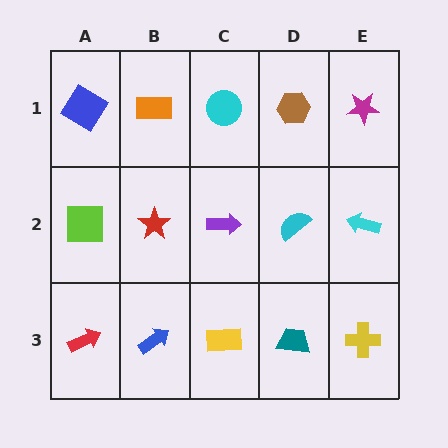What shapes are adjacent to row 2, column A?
A blue diamond (row 1, column A), a red arrow (row 3, column A), a red star (row 2, column B).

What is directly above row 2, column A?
A blue diamond.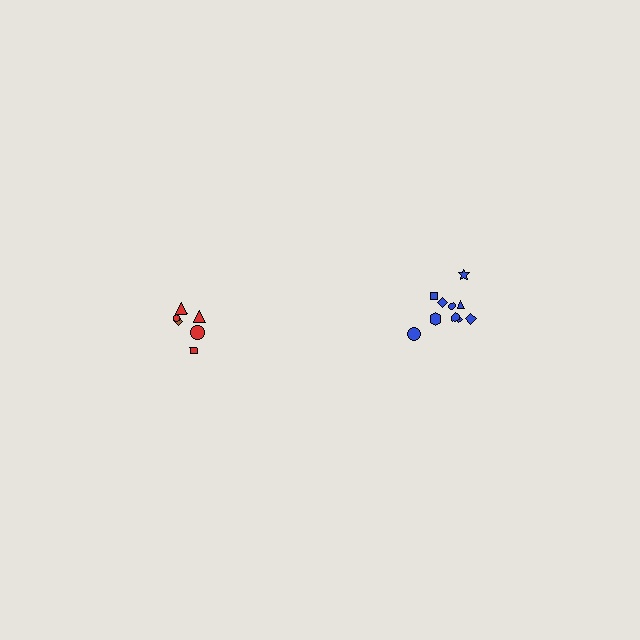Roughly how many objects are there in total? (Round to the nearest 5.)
Roughly 15 objects in total.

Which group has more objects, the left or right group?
The right group.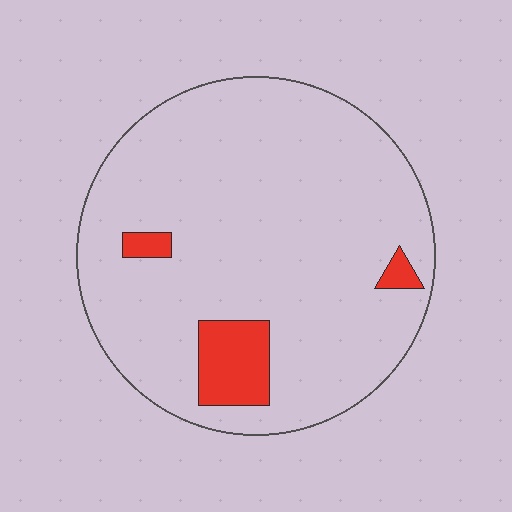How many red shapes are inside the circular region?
3.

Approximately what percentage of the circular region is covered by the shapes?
Approximately 10%.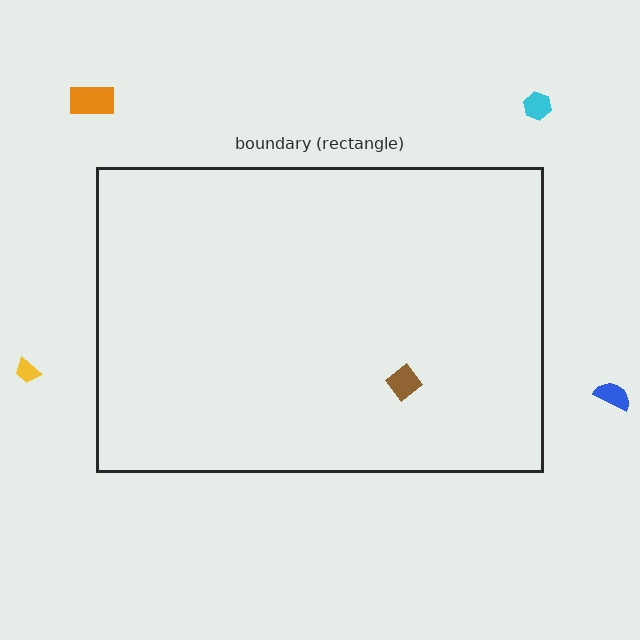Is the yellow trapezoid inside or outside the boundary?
Outside.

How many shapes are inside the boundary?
1 inside, 4 outside.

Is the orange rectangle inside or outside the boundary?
Outside.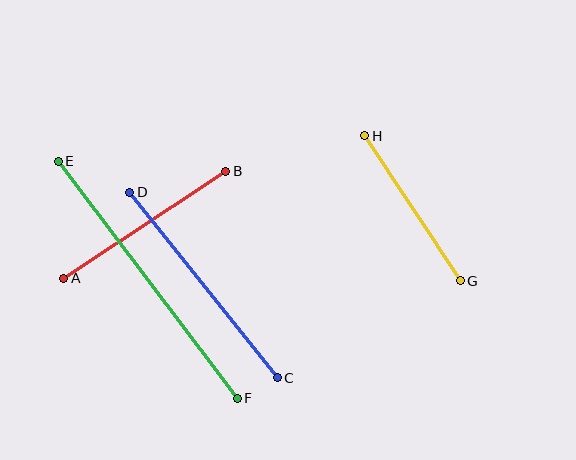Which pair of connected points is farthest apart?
Points E and F are farthest apart.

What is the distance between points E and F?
The distance is approximately 297 pixels.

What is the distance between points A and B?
The distance is approximately 194 pixels.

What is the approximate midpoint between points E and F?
The midpoint is at approximately (148, 280) pixels.